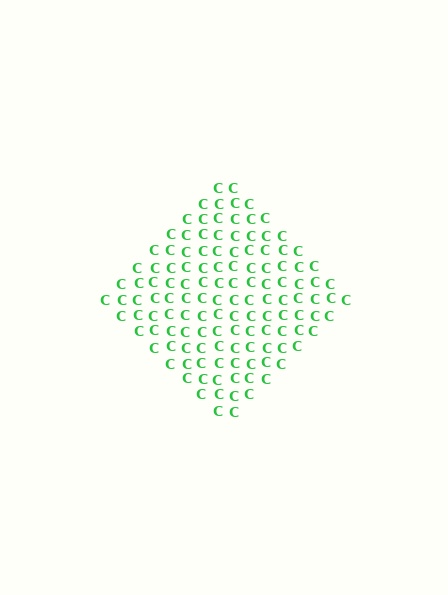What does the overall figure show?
The overall figure shows a diamond.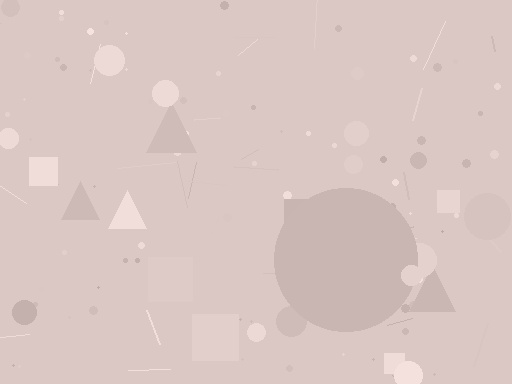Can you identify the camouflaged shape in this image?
The camouflaged shape is a circle.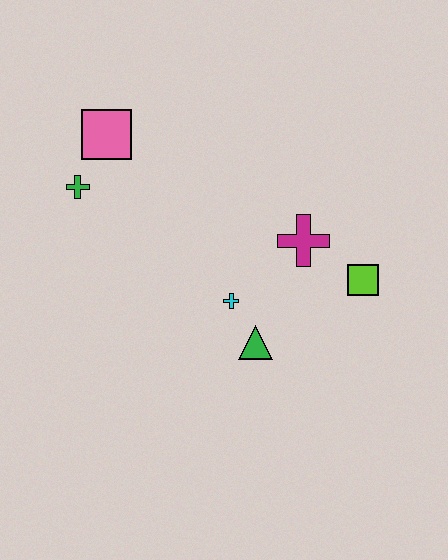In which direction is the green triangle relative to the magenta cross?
The green triangle is below the magenta cross.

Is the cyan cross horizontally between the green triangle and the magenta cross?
No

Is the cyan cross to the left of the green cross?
No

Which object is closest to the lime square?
The magenta cross is closest to the lime square.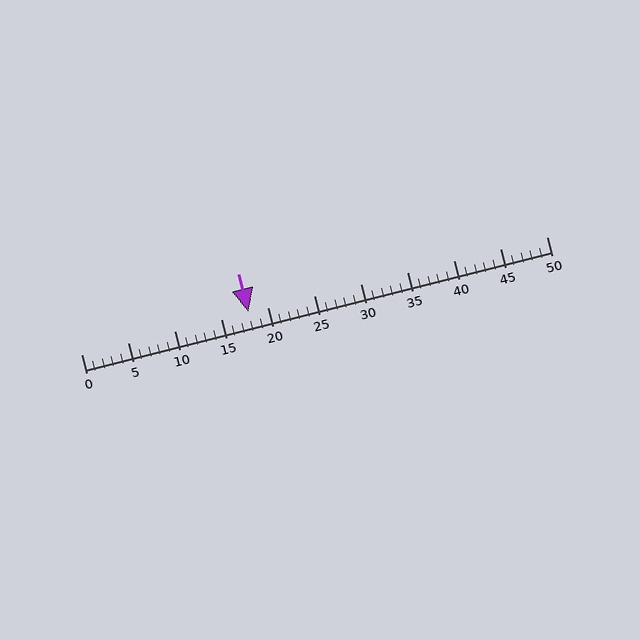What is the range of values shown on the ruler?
The ruler shows values from 0 to 50.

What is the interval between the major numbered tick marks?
The major tick marks are spaced 5 units apart.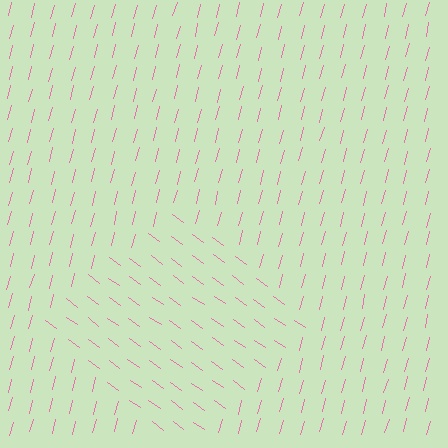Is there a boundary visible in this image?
Yes, there is a texture boundary formed by a change in line orientation.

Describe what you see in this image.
The image is filled with small pink line segments. A diamond region in the image has lines oriented differently from the surrounding lines, creating a visible texture boundary.